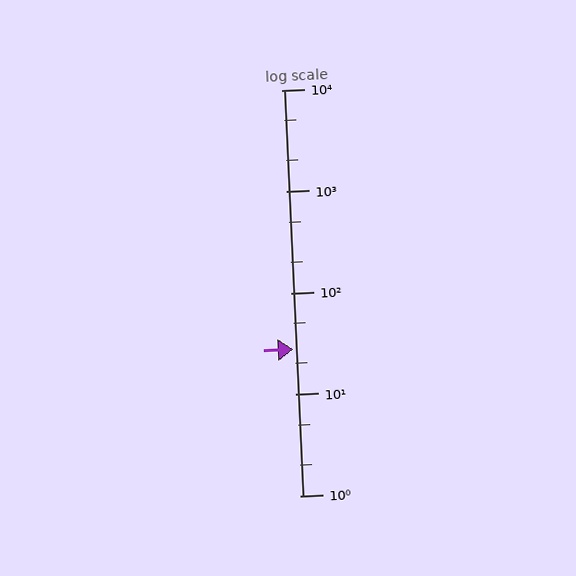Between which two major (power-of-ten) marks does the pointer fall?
The pointer is between 10 and 100.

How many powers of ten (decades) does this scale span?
The scale spans 4 decades, from 1 to 10000.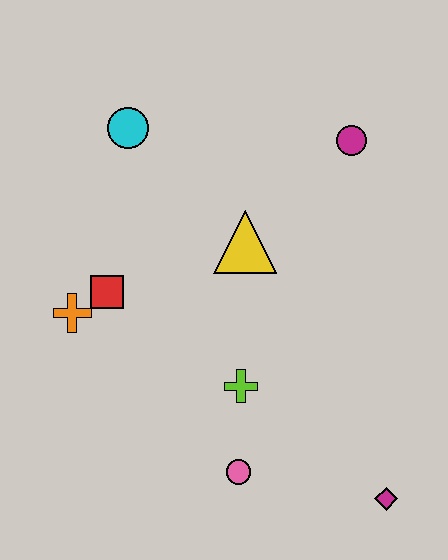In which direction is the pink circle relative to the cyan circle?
The pink circle is below the cyan circle.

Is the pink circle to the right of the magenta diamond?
No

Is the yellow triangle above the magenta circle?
No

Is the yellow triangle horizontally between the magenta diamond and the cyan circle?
Yes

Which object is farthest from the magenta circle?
The magenta diamond is farthest from the magenta circle.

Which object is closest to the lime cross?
The pink circle is closest to the lime cross.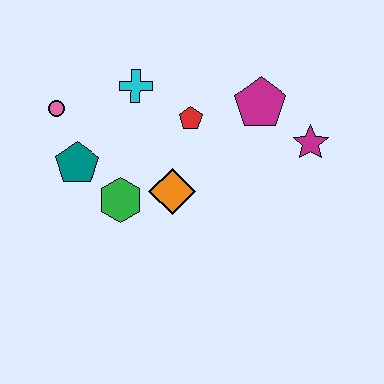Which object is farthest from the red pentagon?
The pink circle is farthest from the red pentagon.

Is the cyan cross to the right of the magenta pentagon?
No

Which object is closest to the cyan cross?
The red pentagon is closest to the cyan cross.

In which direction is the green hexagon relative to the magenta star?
The green hexagon is to the left of the magenta star.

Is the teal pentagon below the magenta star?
Yes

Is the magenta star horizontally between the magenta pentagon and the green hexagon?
No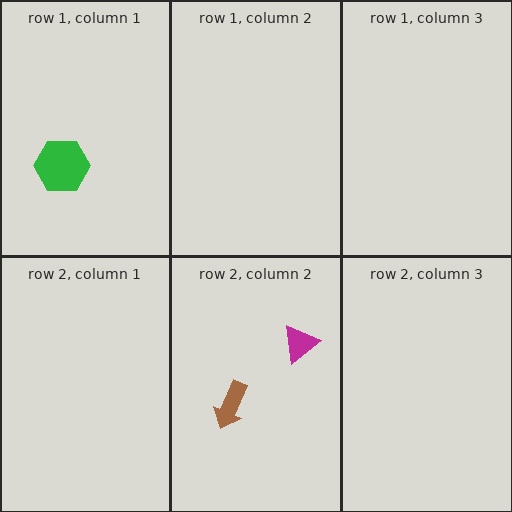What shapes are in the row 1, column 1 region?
The green hexagon.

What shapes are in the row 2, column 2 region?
The magenta triangle, the brown arrow.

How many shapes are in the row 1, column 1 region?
1.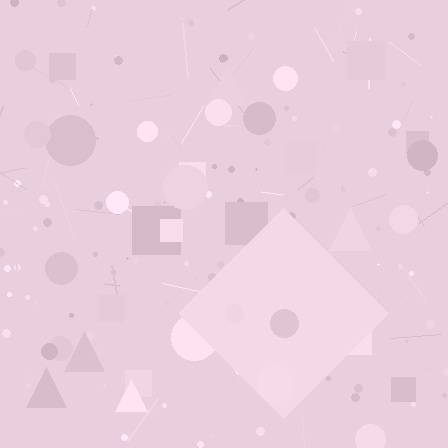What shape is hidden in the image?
A diamond is hidden in the image.